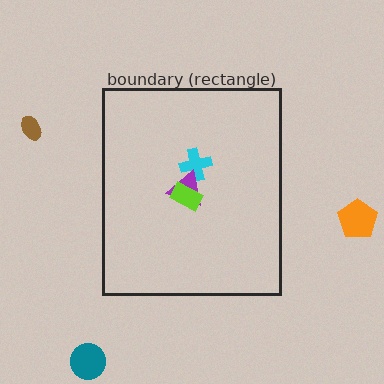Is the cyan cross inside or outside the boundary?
Inside.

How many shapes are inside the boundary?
3 inside, 3 outside.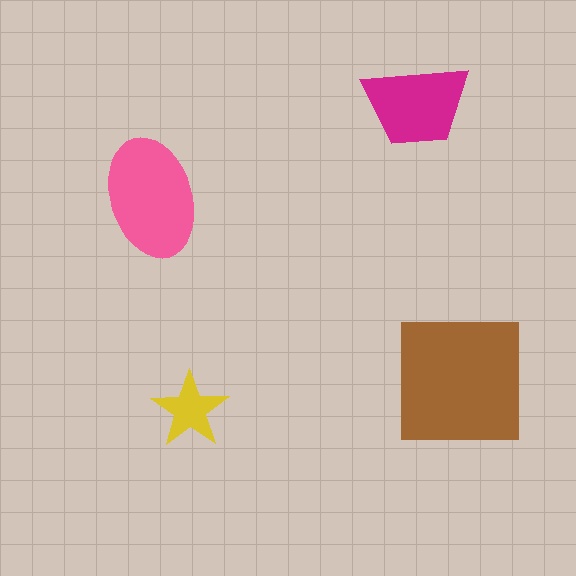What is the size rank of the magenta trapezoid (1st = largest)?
3rd.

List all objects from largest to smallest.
The brown square, the pink ellipse, the magenta trapezoid, the yellow star.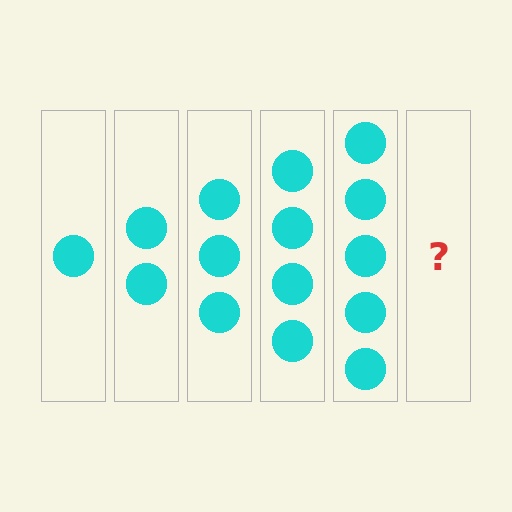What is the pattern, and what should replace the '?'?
The pattern is that each step adds one more circle. The '?' should be 6 circles.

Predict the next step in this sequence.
The next step is 6 circles.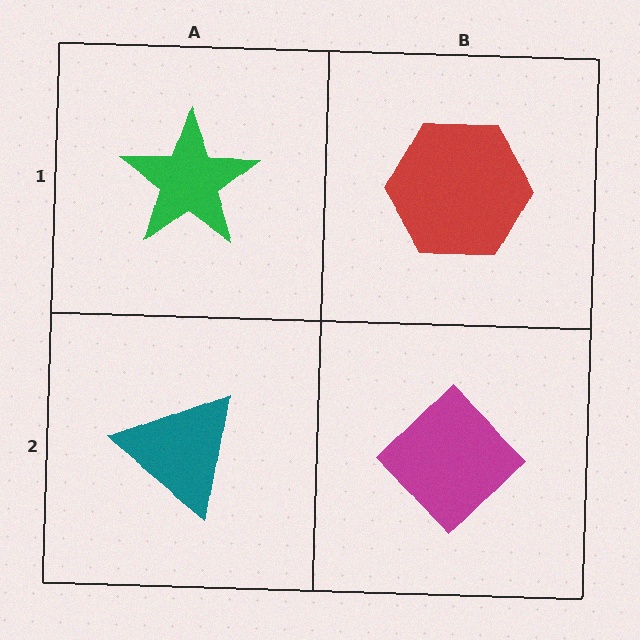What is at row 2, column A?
A teal triangle.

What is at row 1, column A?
A green star.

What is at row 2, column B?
A magenta diamond.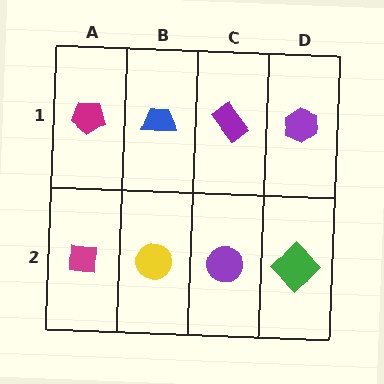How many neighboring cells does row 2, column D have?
2.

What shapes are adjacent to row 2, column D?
A purple hexagon (row 1, column D), a purple circle (row 2, column C).